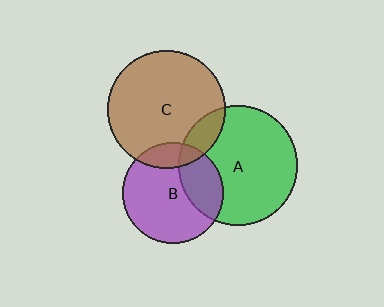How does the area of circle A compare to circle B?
Approximately 1.4 times.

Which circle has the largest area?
Circle A (green).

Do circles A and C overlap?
Yes.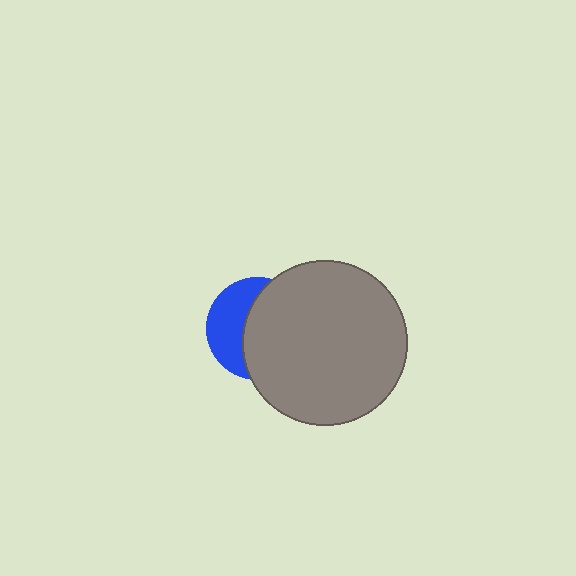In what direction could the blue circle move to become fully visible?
The blue circle could move left. That would shift it out from behind the gray circle entirely.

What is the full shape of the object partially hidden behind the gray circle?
The partially hidden object is a blue circle.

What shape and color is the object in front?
The object in front is a gray circle.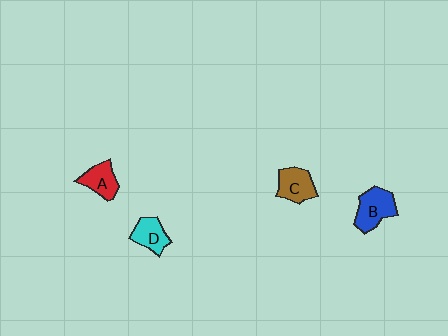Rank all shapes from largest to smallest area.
From largest to smallest: B (blue), C (brown), A (red), D (cyan).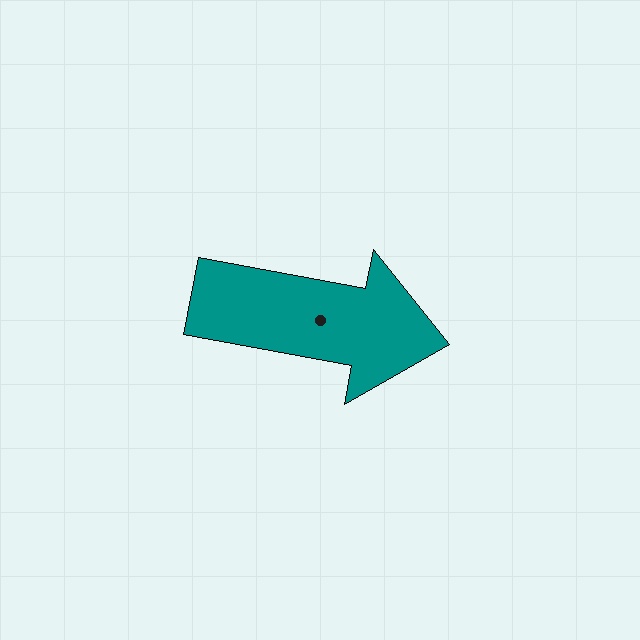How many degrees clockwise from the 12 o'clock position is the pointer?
Approximately 101 degrees.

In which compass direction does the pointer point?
East.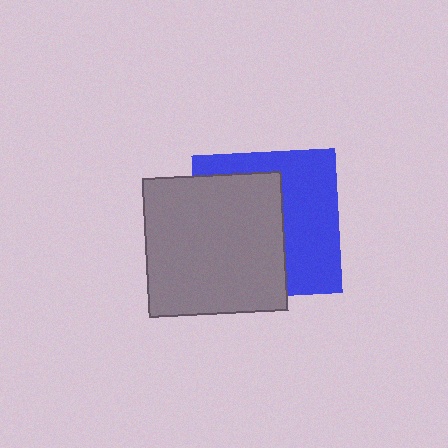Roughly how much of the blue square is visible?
About half of it is visible (roughly 47%).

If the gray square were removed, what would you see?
You would see the complete blue square.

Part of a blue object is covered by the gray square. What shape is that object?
It is a square.